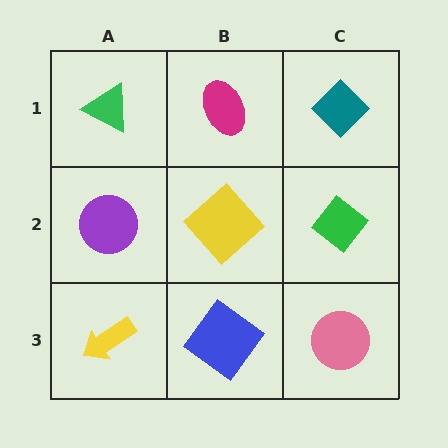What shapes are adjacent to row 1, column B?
A yellow diamond (row 2, column B), a green triangle (row 1, column A), a teal diamond (row 1, column C).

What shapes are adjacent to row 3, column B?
A yellow diamond (row 2, column B), a yellow arrow (row 3, column A), a pink circle (row 3, column C).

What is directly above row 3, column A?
A purple circle.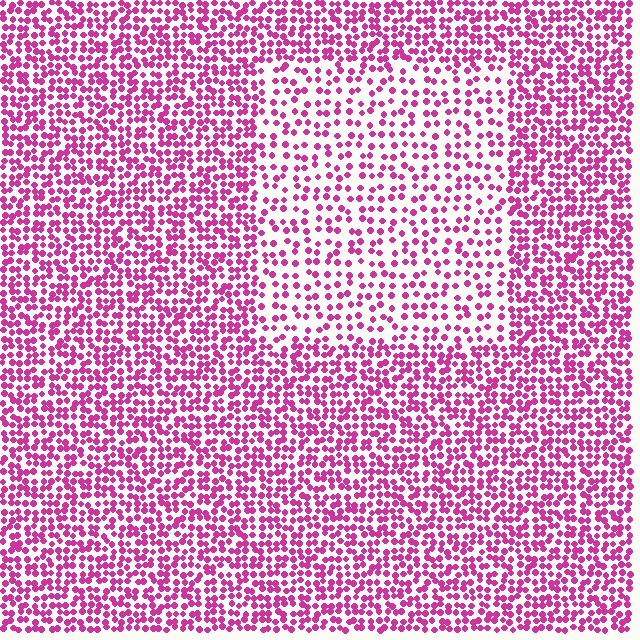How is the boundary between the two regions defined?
The boundary is defined by a change in element density (approximately 1.9x ratio). All elements are the same color, size, and shape.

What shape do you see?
I see a rectangle.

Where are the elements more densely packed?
The elements are more densely packed outside the rectangle boundary.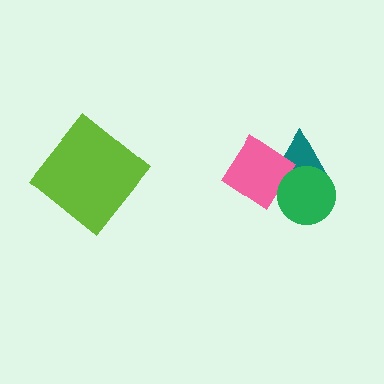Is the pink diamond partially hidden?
Yes, it is partially covered by another shape.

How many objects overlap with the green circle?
2 objects overlap with the green circle.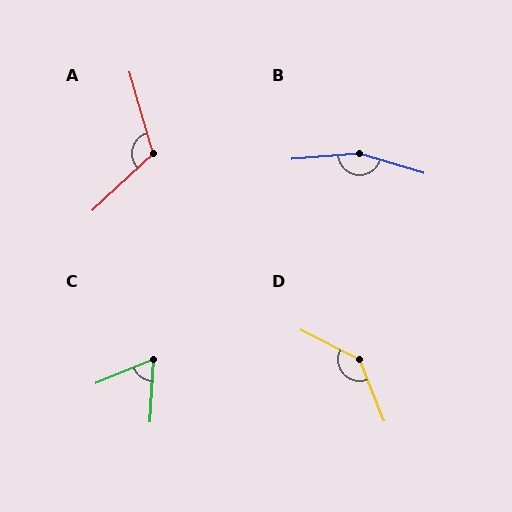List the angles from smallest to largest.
C (65°), A (117°), D (138°), B (158°).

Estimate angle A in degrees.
Approximately 117 degrees.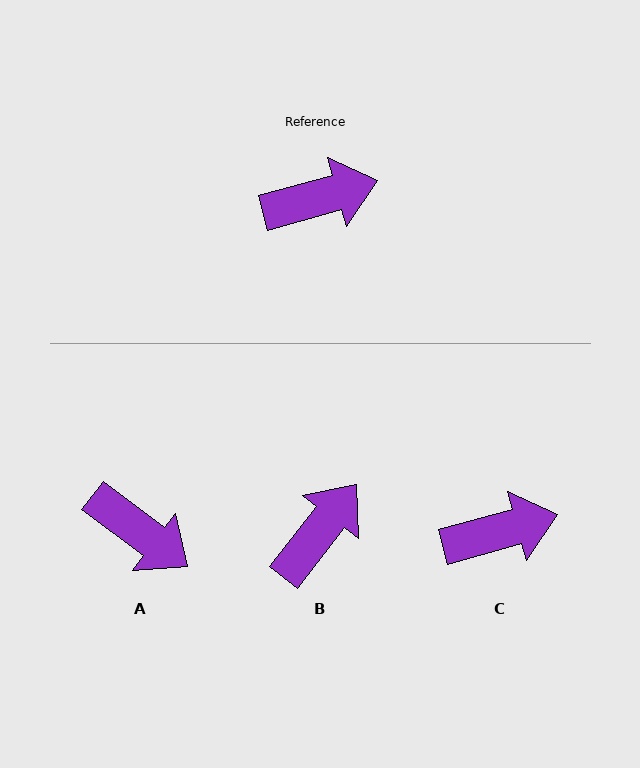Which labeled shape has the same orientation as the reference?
C.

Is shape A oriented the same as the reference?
No, it is off by about 52 degrees.